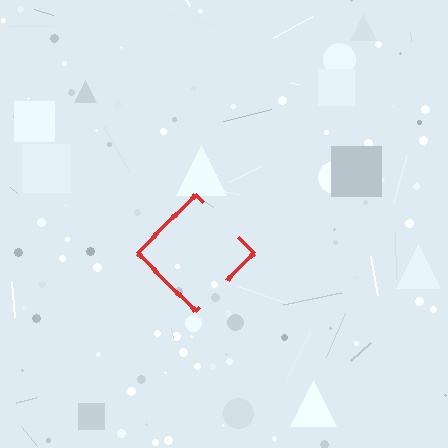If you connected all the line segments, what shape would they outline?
They would outline a diamond.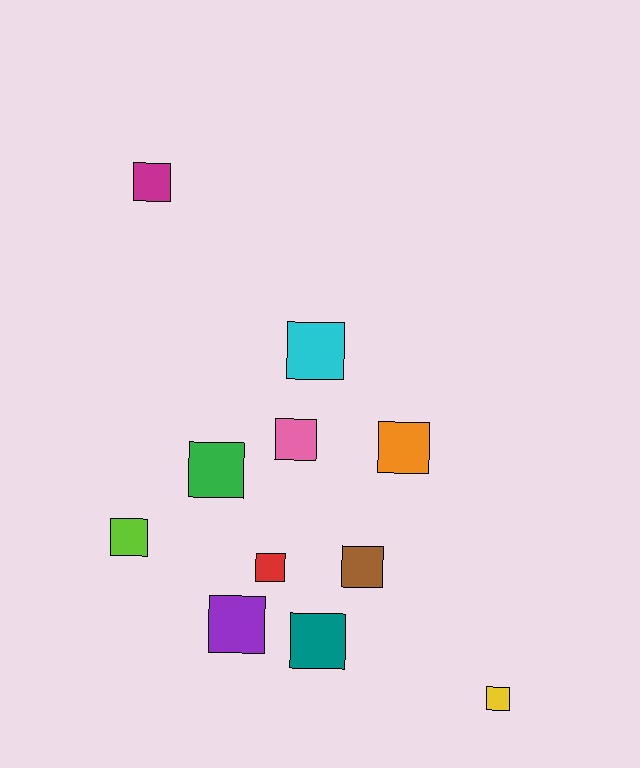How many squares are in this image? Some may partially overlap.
There are 11 squares.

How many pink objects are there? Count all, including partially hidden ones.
There is 1 pink object.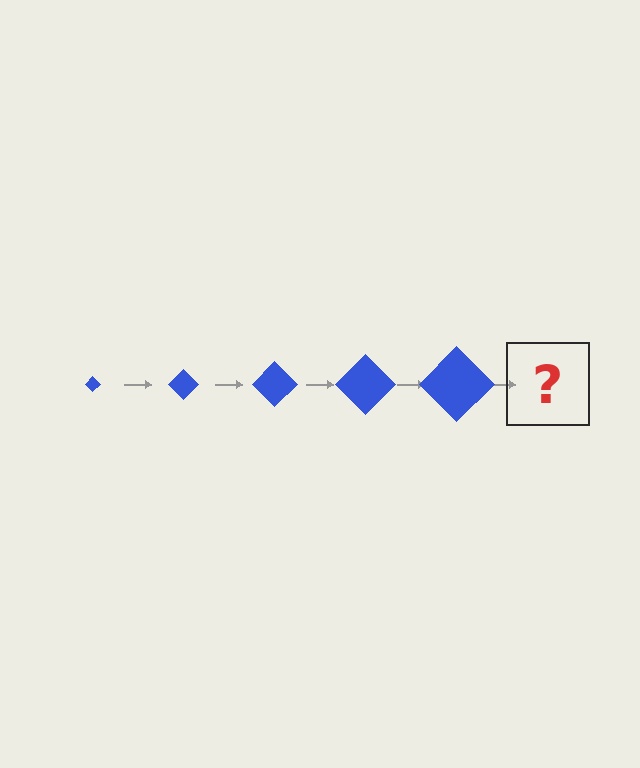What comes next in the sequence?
The next element should be a blue diamond, larger than the previous one.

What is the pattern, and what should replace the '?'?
The pattern is that the diamond gets progressively larger each step. The '?' should be a blue diamond, larger than the previous one.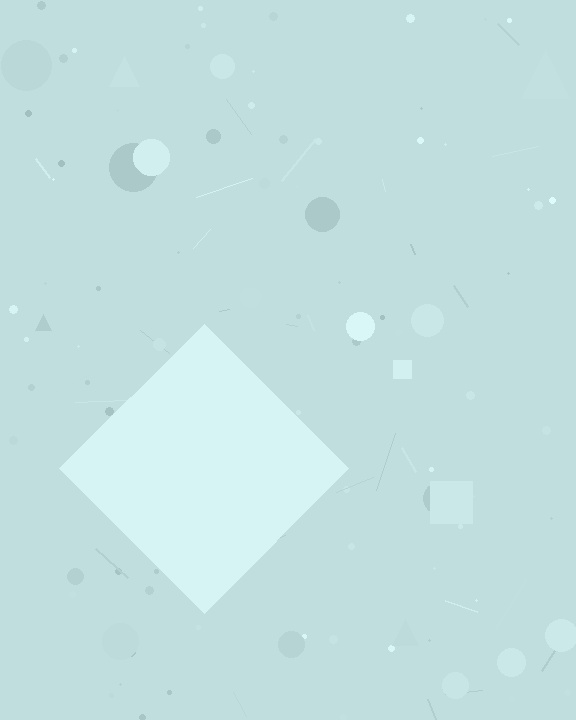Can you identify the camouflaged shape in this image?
The camouflaged shape is a diamond.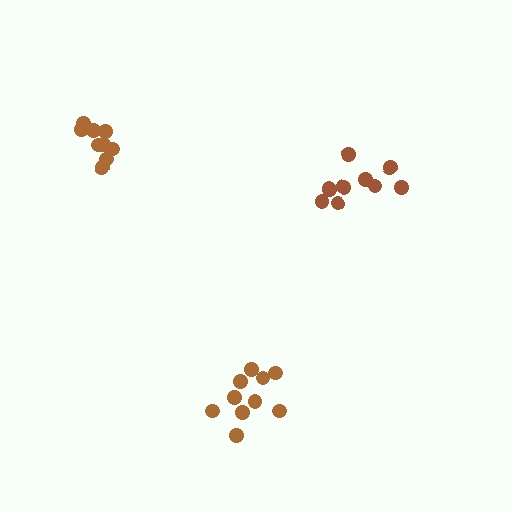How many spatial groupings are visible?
There are 3 spatial groupings.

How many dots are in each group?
Group 1: 10 dots, Group 2: 10 dots, Group 3: 9 dots (29 total).